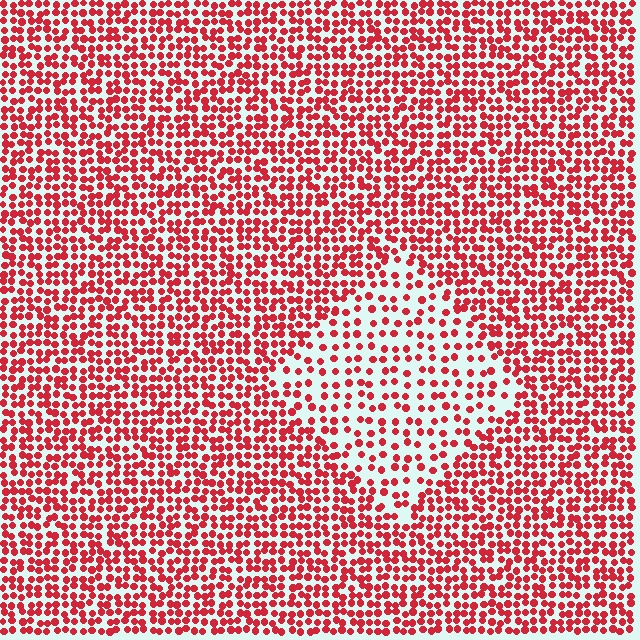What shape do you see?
I see a diamond.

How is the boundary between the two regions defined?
The boundary is defined by a change in element density (approximately 2.0x ratio). All elements are the same color, size, and shape.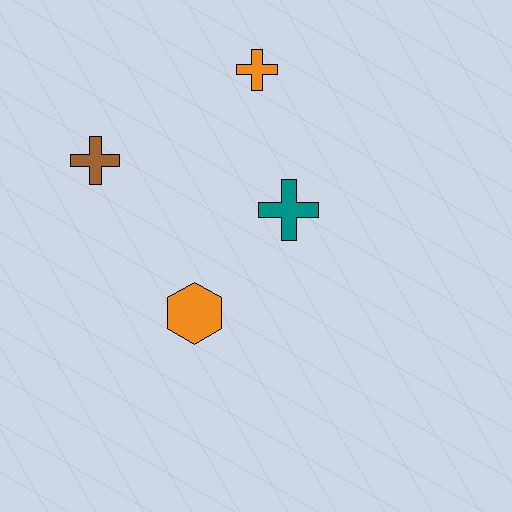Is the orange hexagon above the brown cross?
No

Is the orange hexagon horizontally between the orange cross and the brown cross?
Yes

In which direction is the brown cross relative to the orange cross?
The brown cross is to the left of the orange cross.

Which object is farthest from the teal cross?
The brown cross is farthest from the teal cross.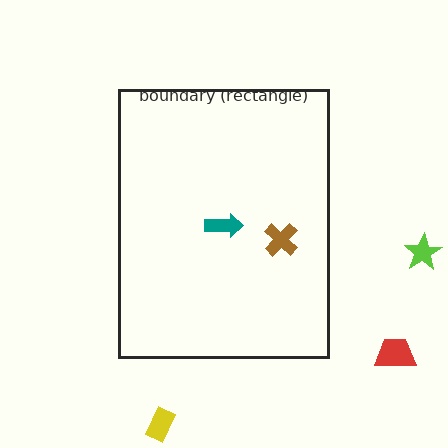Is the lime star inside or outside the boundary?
Outside.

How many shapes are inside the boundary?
2 inside, 3 outside.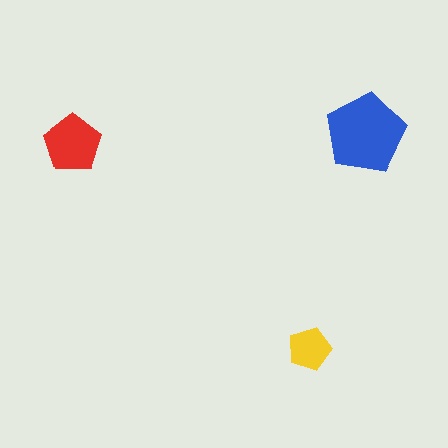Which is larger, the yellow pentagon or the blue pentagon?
The blue one.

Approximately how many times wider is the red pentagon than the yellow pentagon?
About 1.5 times wider.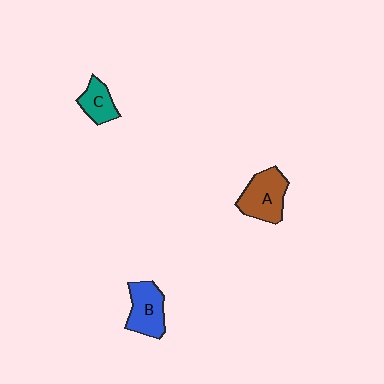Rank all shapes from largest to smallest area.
From largest to smallest: A (brown), B (blue), C (teal).